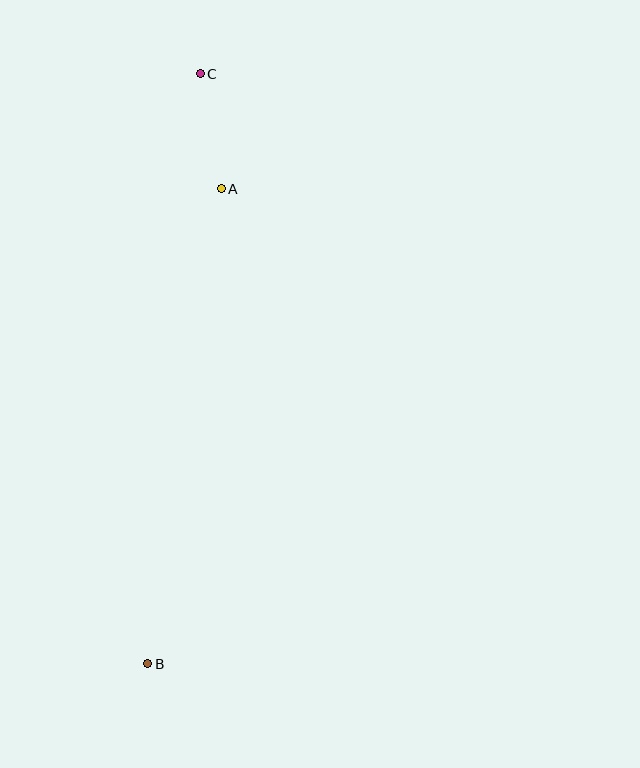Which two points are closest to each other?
Points A and C are closest to each other.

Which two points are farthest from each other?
Points B and C are farthest from each other.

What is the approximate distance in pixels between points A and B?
The distance between A and B is approximately 481 pixels.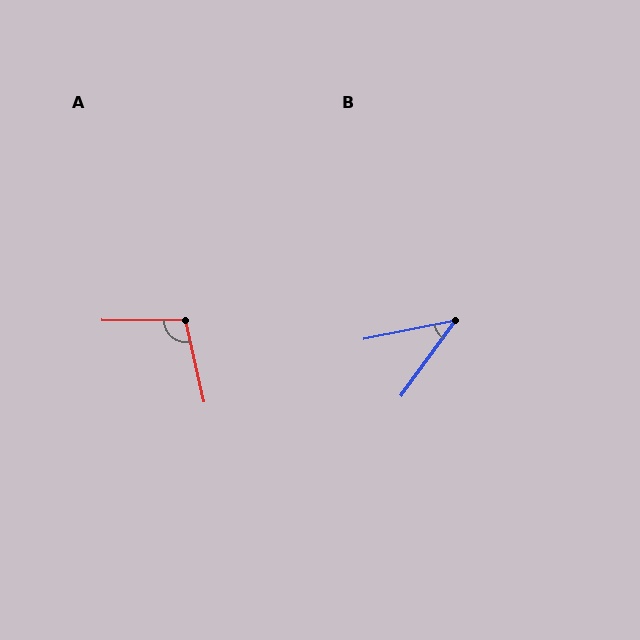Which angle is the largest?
A, at approximately 103 degrees.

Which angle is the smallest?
B, at approximately 43 degrees.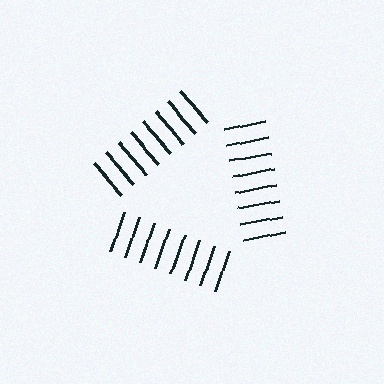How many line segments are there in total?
24 — 8 along each of the 3 edges.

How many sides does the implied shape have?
3 sides — the line-ends trace a triangle.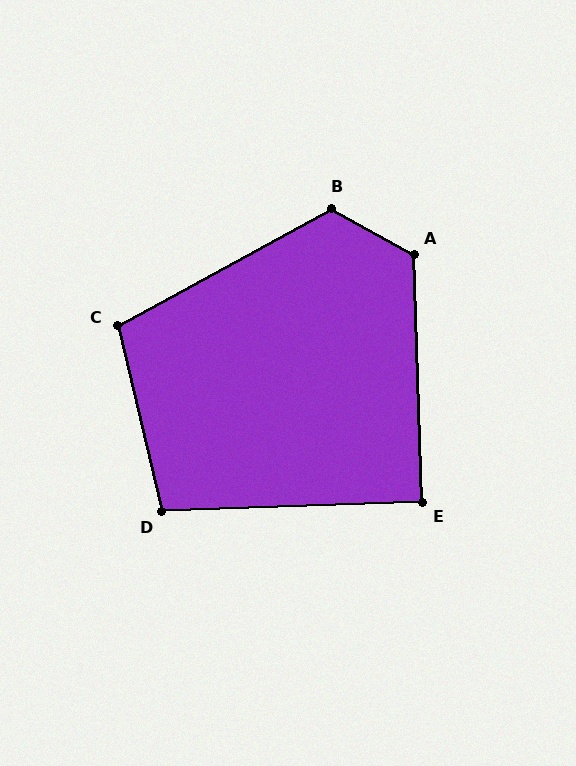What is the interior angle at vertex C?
Approximately 105 degrees (obtuse).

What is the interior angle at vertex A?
Approximately 121 degrees (obtuse).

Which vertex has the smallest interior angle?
E, at approximately 90 degrees.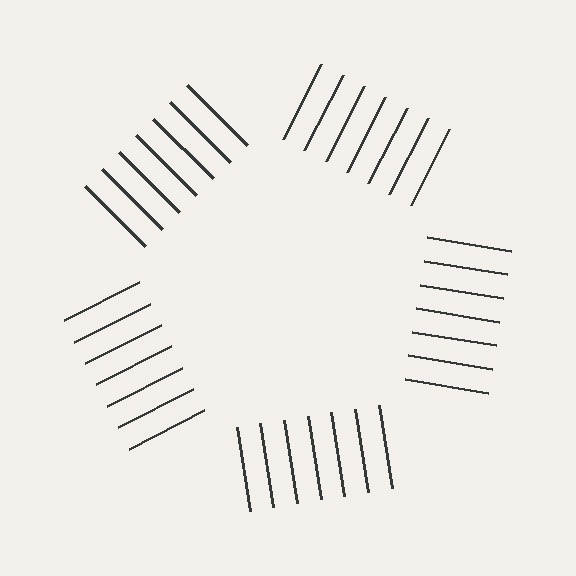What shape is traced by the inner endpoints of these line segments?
An illusory pentagon — the line segments terminate on its edges but no continuous stroke is drawn.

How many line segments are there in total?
35 — 7 along each of the 5 edges.